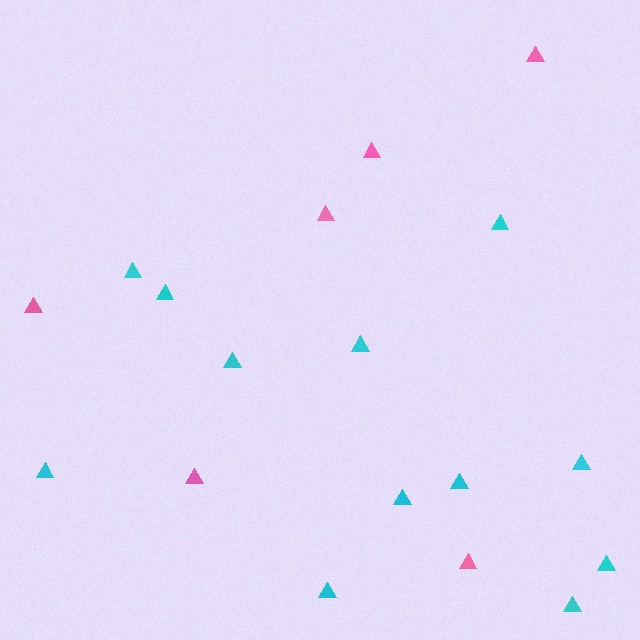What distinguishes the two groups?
There are 2 groups: one group of cyan triangles (12) and one group of pink triangles (6).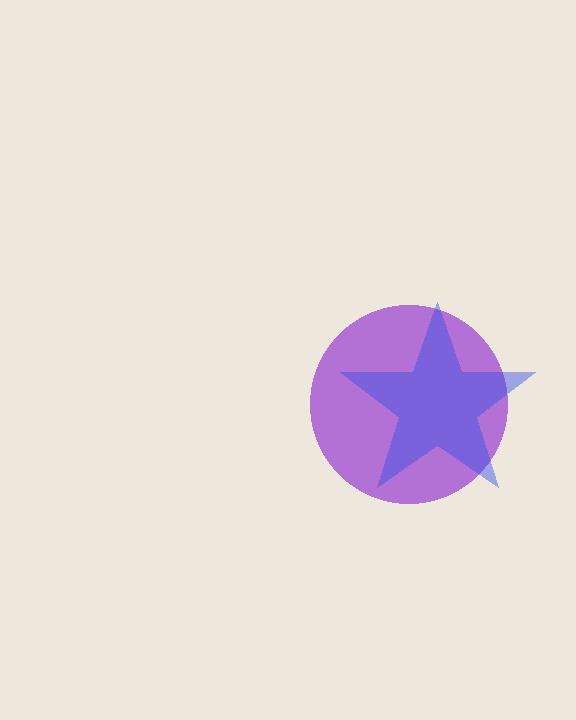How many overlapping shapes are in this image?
There are 2 overlapping shapes in the image.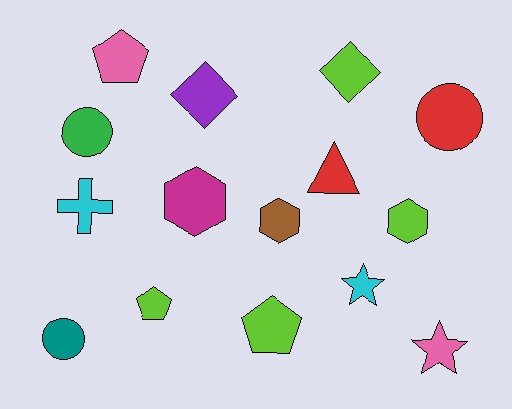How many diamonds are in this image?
There are 2 diamonds.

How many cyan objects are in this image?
There are 2 cyan objects.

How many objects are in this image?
There are 15 objects.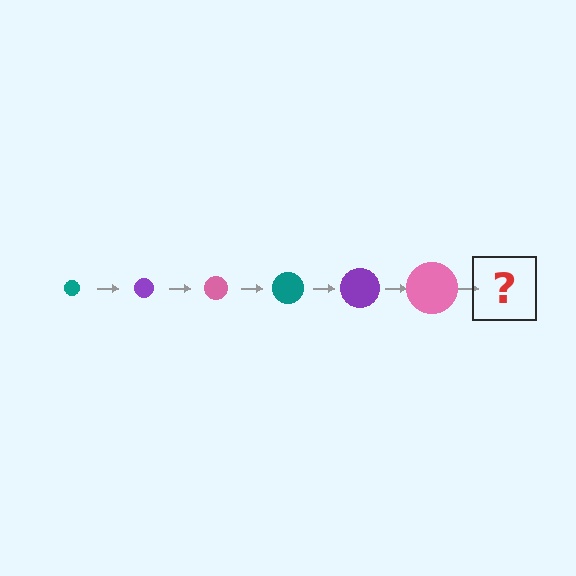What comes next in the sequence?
The next element should be a teal circle, larger than the previous one.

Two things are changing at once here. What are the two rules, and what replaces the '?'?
The two rules are that the circle grows larger each step and the color cycles through teal, purple, and pink. The '?' should be a teal circle, larger than the previous one.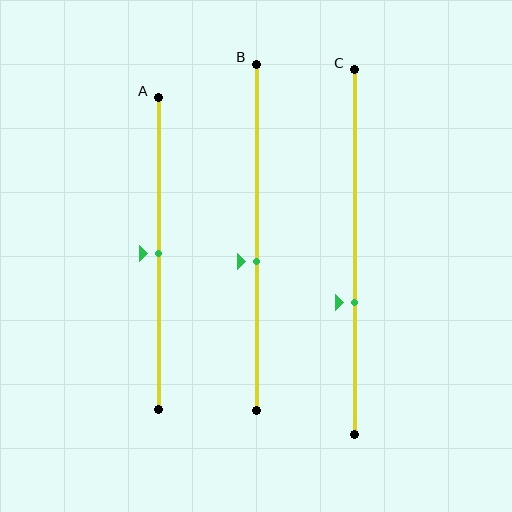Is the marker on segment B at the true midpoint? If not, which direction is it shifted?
No, the marker on segment B is shifted downward by about 7% of the segment length.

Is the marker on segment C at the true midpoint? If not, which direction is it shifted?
No, the marker on segment C is shifted downward by about 14% of the segment length.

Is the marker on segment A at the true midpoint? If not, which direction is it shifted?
Yes, the marker on segment A is at the true midpoint.